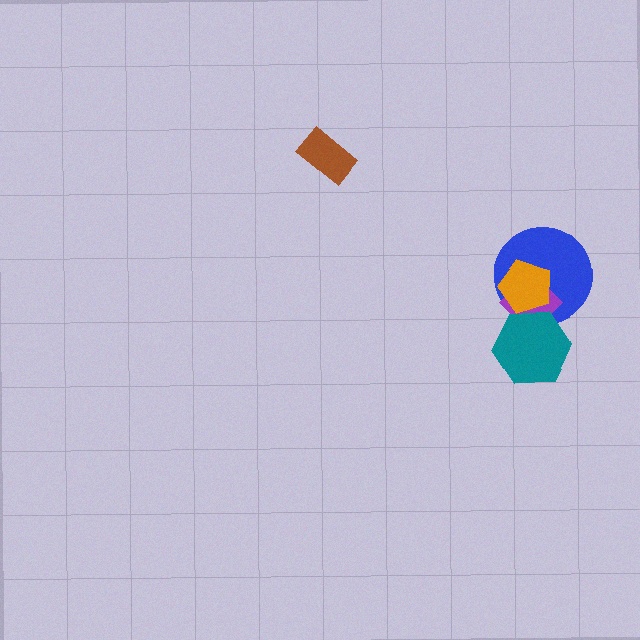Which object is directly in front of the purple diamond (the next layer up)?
The teal hexagon is directly in front of the purple diamond.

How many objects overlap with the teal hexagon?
3 objects overlap with the teal hexagon.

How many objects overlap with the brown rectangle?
0 objects overlap with the brown rectangle.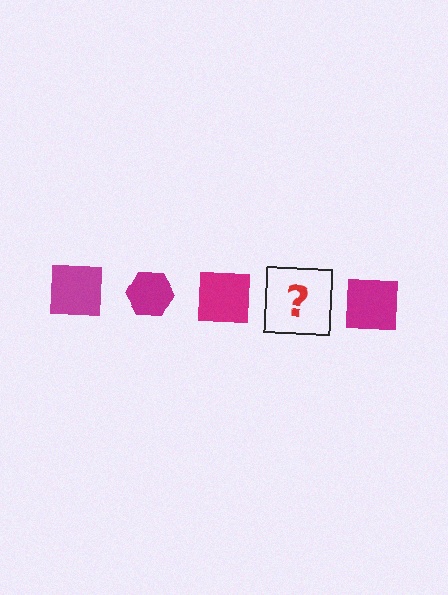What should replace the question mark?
The question mark should be replaced with a magenta hexagon.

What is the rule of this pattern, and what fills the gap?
The rule is that the pattern cycles through square, hexagon shapes in magenta. The gap should be filled with a magenta hexagon.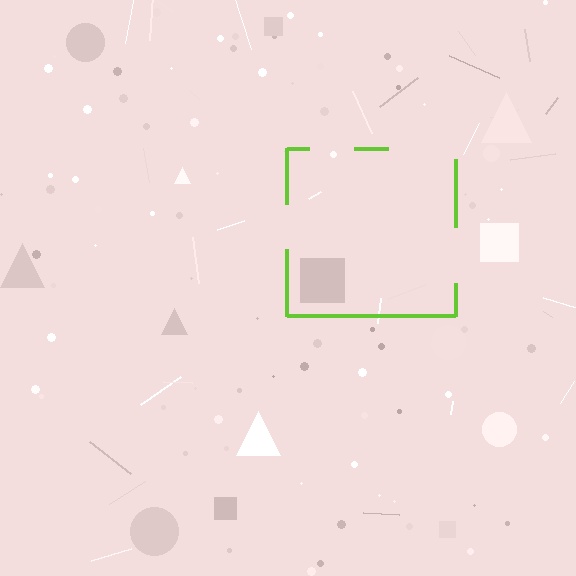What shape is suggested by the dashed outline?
The dashed outline suggests a square.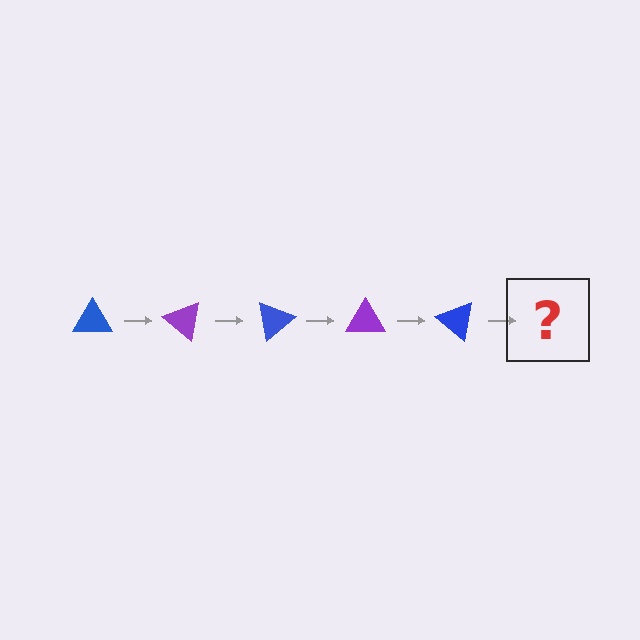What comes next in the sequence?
The next element should be a purple triangle, rotated 200 degrees from the start.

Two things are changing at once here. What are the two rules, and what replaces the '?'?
The two rules are that it rotates 40 degrees each step and the color cycles through blue and purple. The '?' should be a purple triangle, rotated 200 degrees from the start.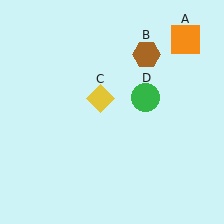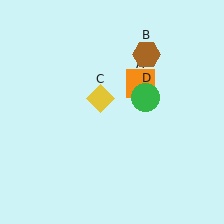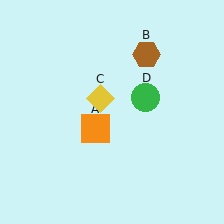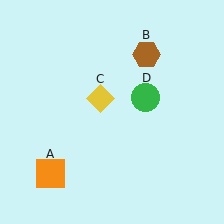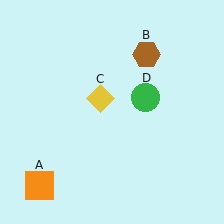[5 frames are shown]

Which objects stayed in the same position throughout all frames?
Brown hexagon (object B) and yellow diamond (object C) and green circle (object D) remained stationary.